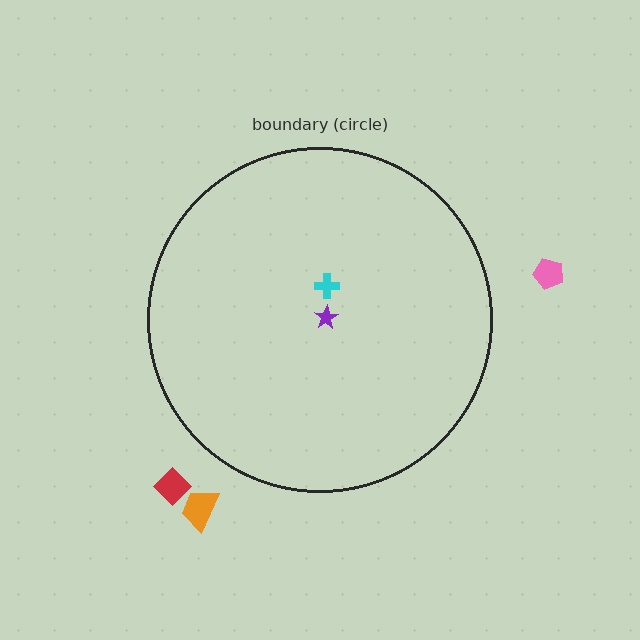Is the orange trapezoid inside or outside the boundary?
Outside.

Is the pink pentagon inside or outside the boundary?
Outside.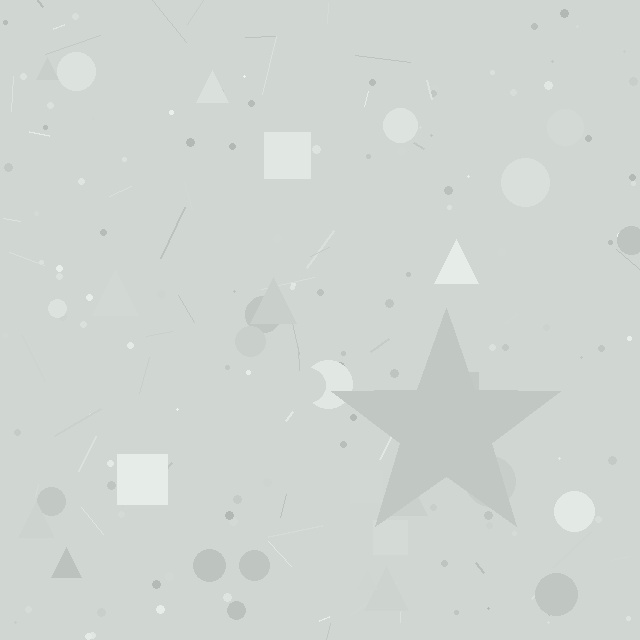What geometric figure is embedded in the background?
A star is embedded in the background.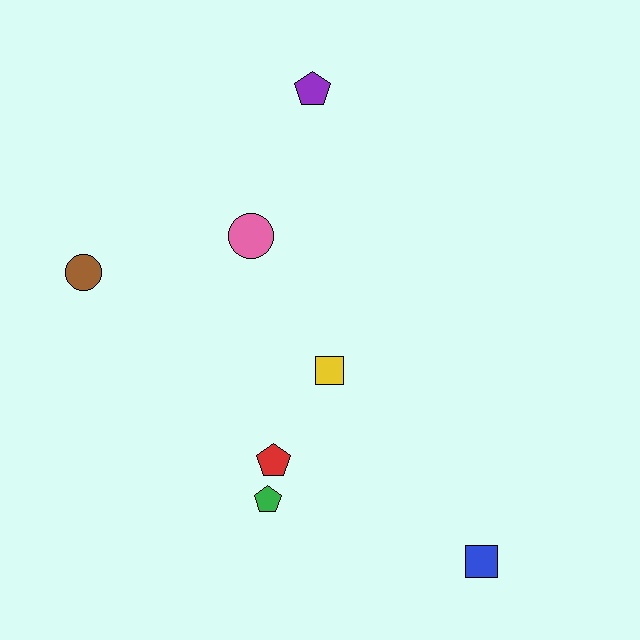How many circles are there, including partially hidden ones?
There are 2 circles.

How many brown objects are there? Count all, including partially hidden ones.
There is 1 brown object.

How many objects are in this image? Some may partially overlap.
There are 7 objects.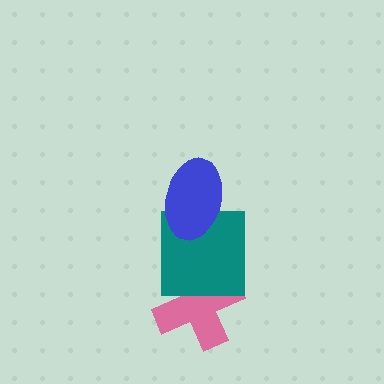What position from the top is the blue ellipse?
The blue ellipse is 1st from the top.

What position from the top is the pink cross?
The pink cross is 3rd from the top.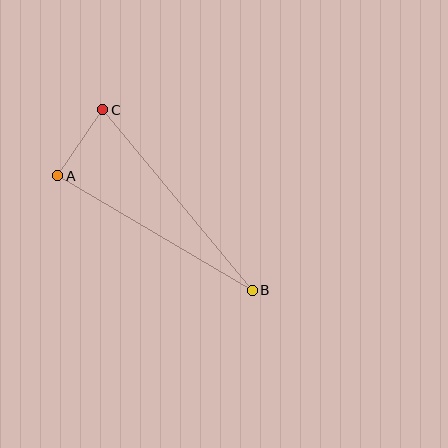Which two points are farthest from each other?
Points B and C are farthest from each other.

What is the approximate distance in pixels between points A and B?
The distance between A and B is approximately 226 pixels.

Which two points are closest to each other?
Points A and C are closest to each other.